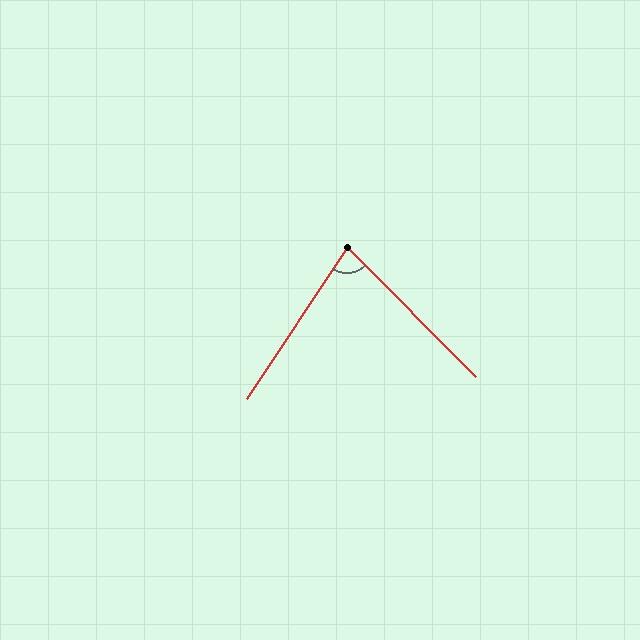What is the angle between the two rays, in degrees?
Approximately 78 degrees.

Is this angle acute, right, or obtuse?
It is acute.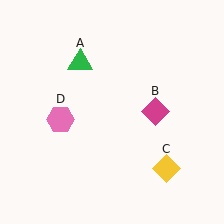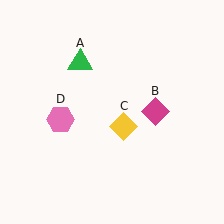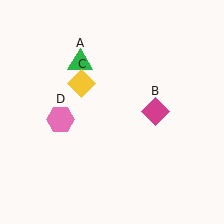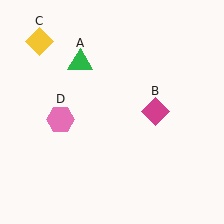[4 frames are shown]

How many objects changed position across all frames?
1 object changed position: yellow diamond (object C).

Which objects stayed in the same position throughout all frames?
Green triangle (object A) and magenta diamond (object B) and pink hexagon (object D) remained stationary.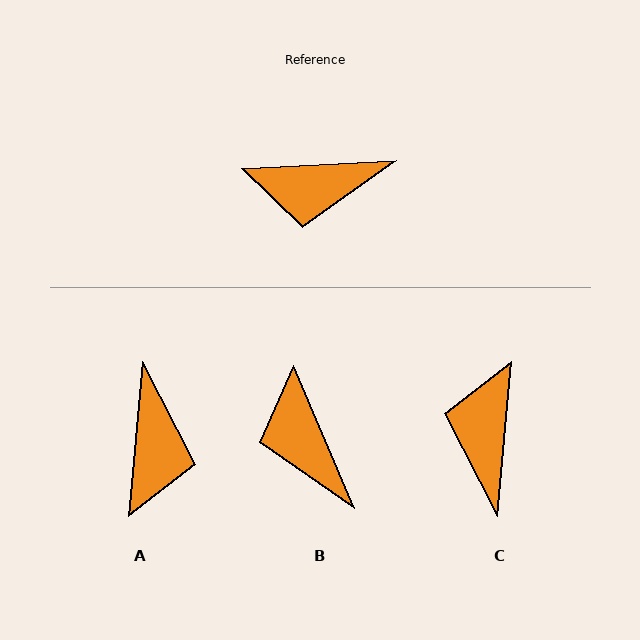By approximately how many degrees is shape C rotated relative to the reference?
Approximately 98 degrees clockwise.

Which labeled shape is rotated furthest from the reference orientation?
C, about 98 degrees away.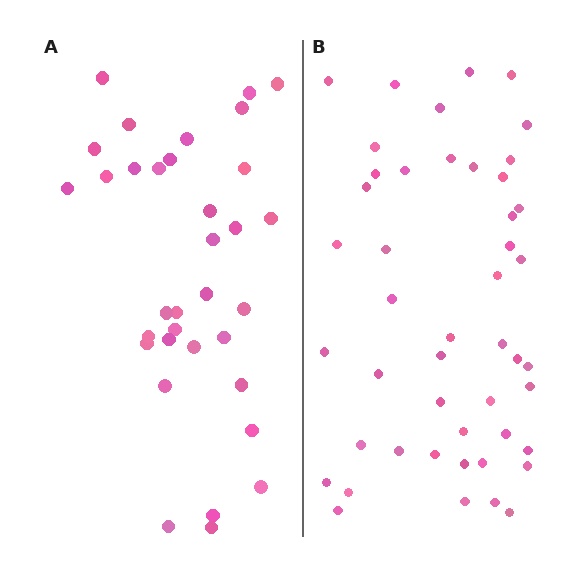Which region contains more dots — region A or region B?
Region B (the right region) has more dots.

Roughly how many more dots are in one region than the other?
Region B has approximately 15 more dots than region A.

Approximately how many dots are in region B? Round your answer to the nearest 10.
About 50 dots. (The exact count is 47, which rounds to 50.)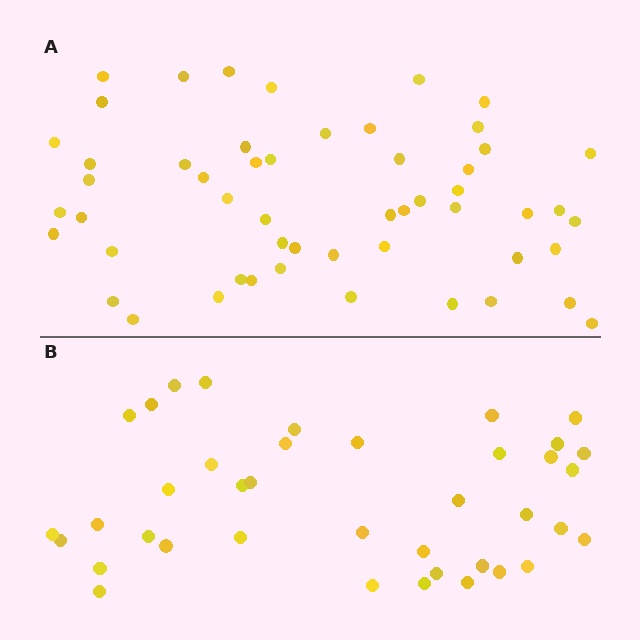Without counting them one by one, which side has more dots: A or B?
Region A (the top region) has more dots.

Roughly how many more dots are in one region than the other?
Region A has approximately 15 more dots than region B.